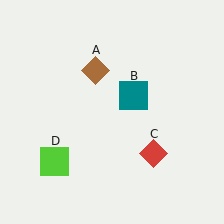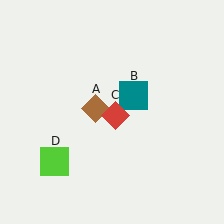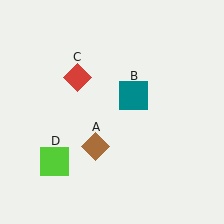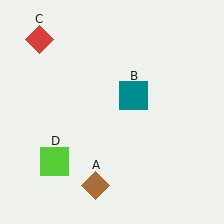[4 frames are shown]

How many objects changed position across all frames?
2 objects changed position: brown diamond (object A), red diamond (object C).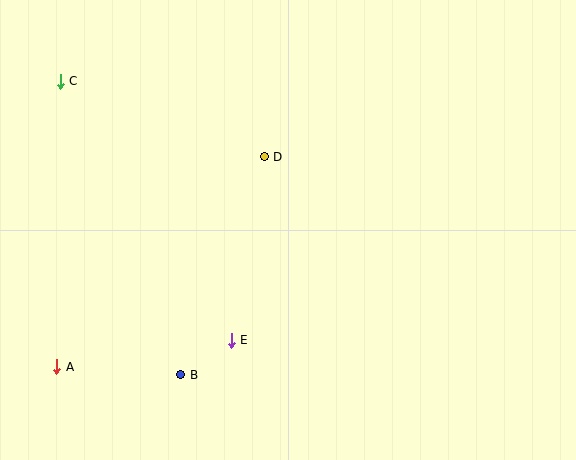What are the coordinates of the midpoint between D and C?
The midpoint between D and C is at (162, 119).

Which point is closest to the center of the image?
Point D at (264, 157) is closest to the center.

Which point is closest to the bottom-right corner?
Point E is closest to the bottom-right corner.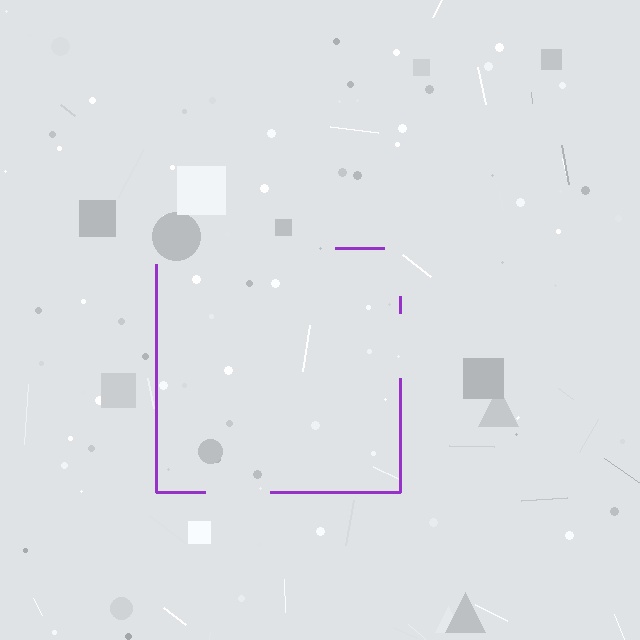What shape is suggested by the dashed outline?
The dashed outline suggests a square.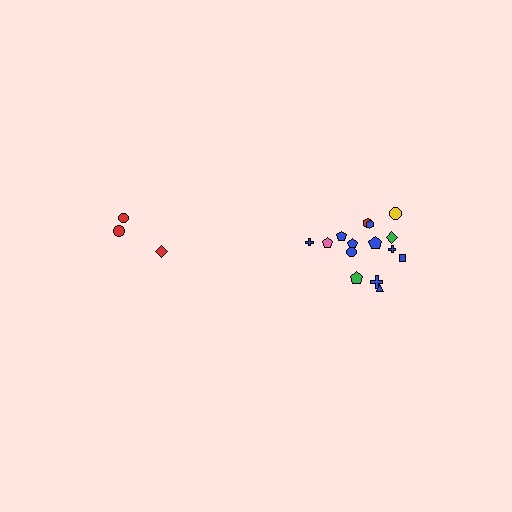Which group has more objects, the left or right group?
The right group.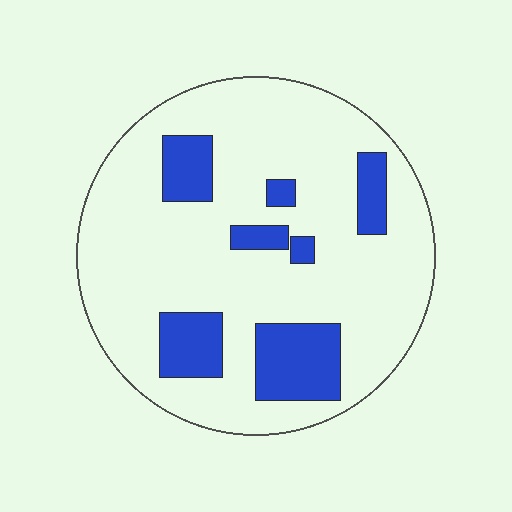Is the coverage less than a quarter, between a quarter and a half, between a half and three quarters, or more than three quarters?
Less than a quarter.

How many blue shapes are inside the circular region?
7.